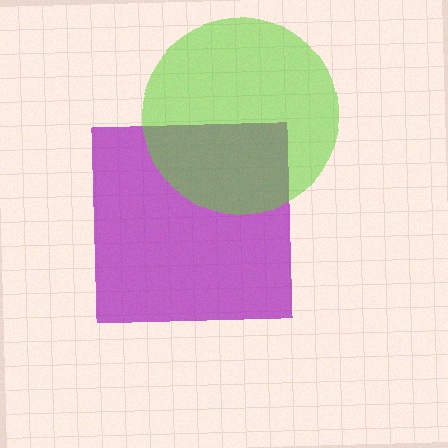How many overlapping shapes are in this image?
There are 2 overlapping shapes in the image.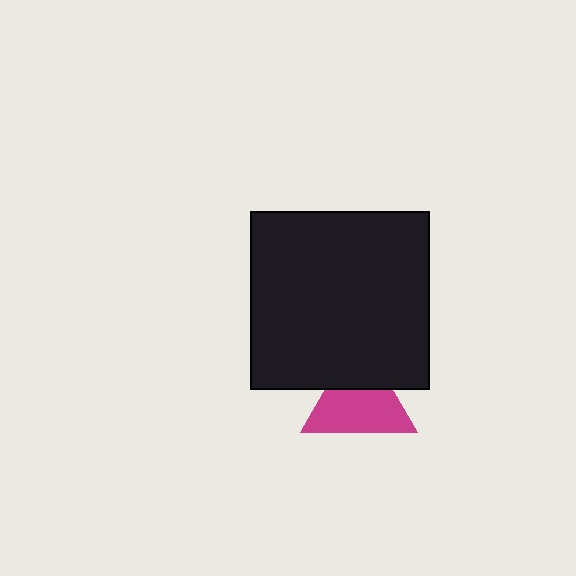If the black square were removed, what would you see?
You would see the complete magenta triangle.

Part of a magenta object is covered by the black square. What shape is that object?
It is a triangle.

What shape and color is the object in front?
The object in front is a black square.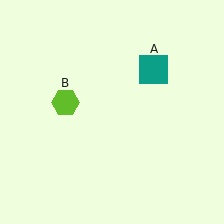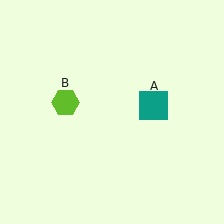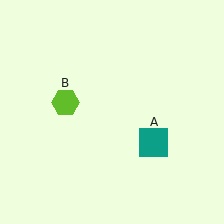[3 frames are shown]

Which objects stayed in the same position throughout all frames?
Lime hexagon (object B) remained stationary.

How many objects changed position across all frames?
1 object changed position: teal square (object A).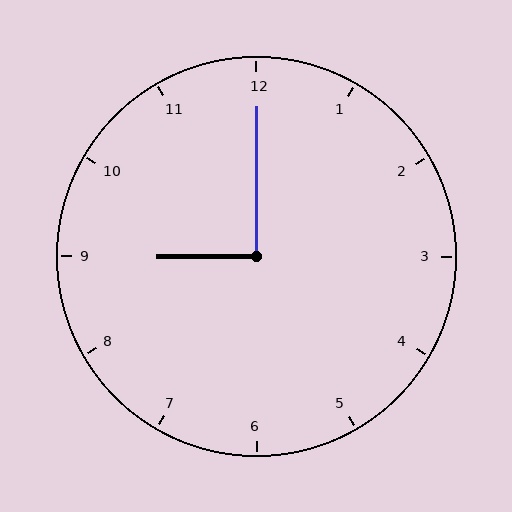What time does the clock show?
9:00.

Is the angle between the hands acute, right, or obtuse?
It is right.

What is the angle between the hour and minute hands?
Approximately 90 degrees.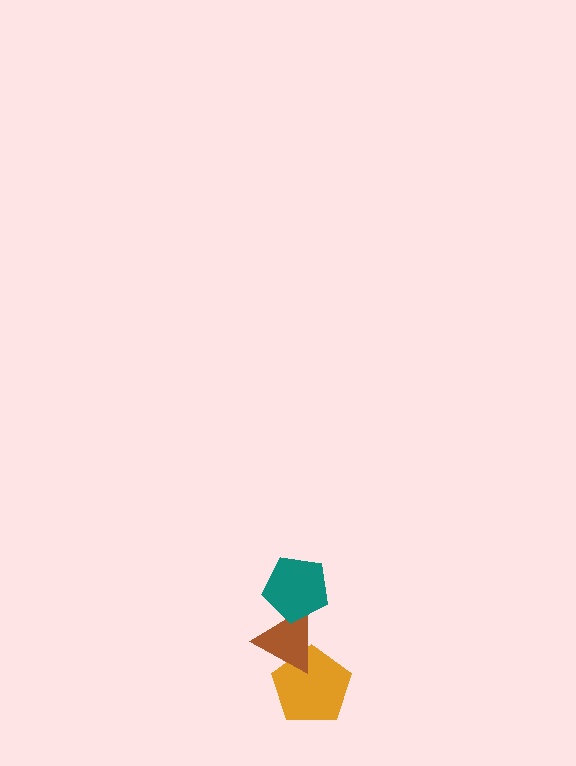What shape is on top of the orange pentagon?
The brown triangle is on top of the orange pentagon.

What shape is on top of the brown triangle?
The teal pentagon is on top of the brown triangle.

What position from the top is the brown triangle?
The brown triangle is 2nd from the top.